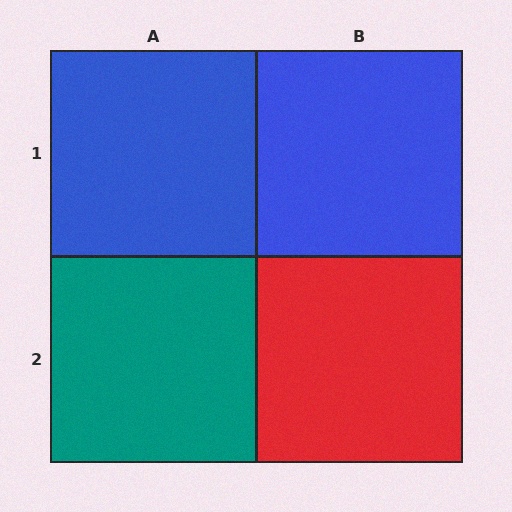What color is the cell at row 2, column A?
Teal.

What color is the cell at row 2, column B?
Red.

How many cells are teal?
1 cell is teal.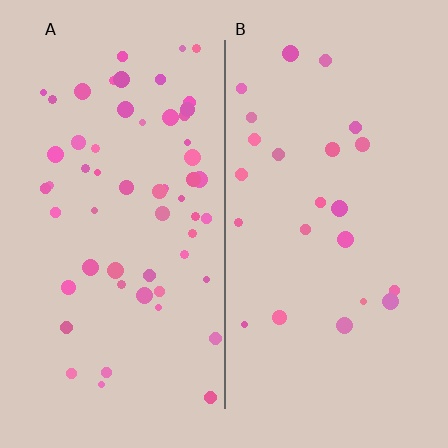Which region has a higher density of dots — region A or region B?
A (the left).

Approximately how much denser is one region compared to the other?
Approximately 2.5× — region A over region B.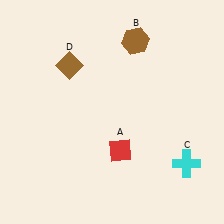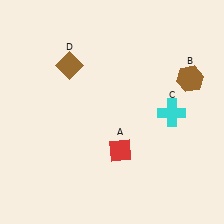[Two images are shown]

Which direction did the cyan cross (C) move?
The cyan cross (C) moved up.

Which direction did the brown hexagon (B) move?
The brown hexagon (B) moved right.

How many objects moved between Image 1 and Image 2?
2 objects moved between the two images.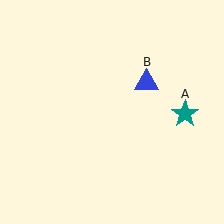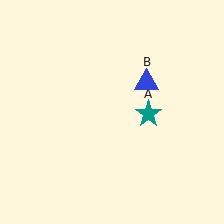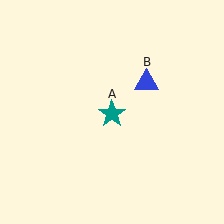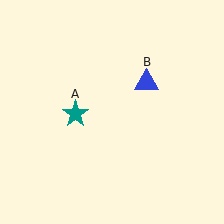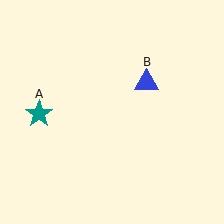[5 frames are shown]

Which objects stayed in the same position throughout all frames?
Blue triangle (object B) remained stationary.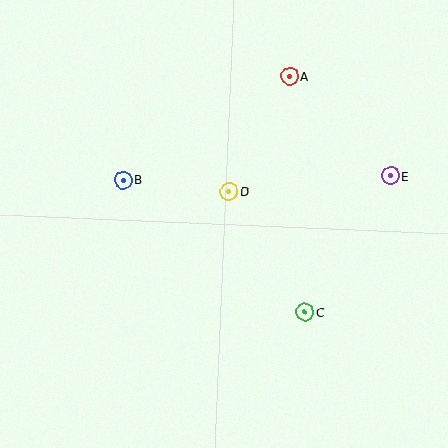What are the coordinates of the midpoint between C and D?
The midpoint between C and D is at (267, 252).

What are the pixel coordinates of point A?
Point A is at (290, 77).